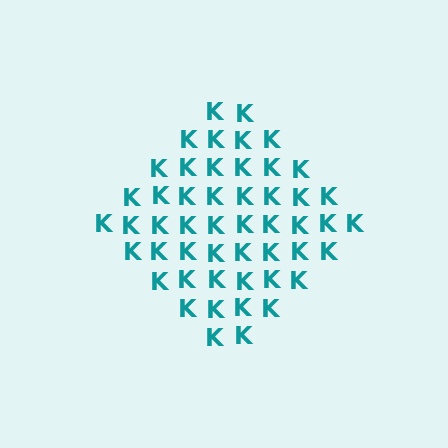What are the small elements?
The small elements are letter K's.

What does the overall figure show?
The overall figure shows a diamond.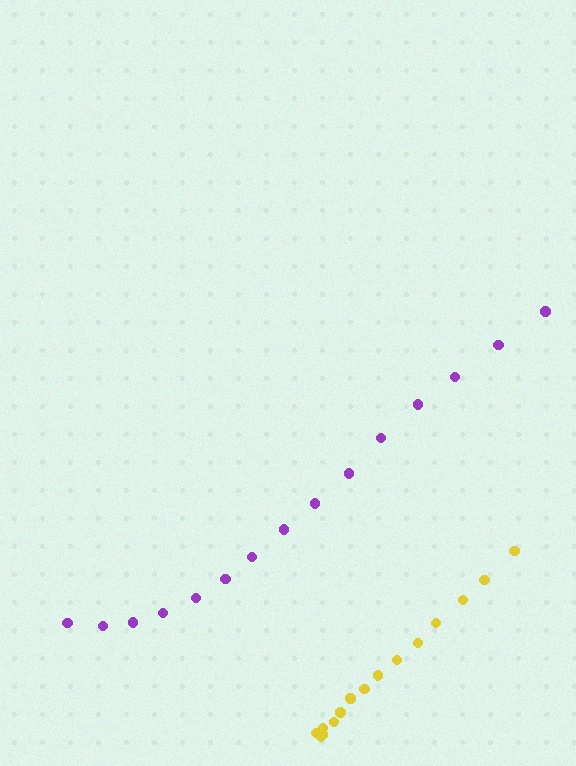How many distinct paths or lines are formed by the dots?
There are 2 distinct paths.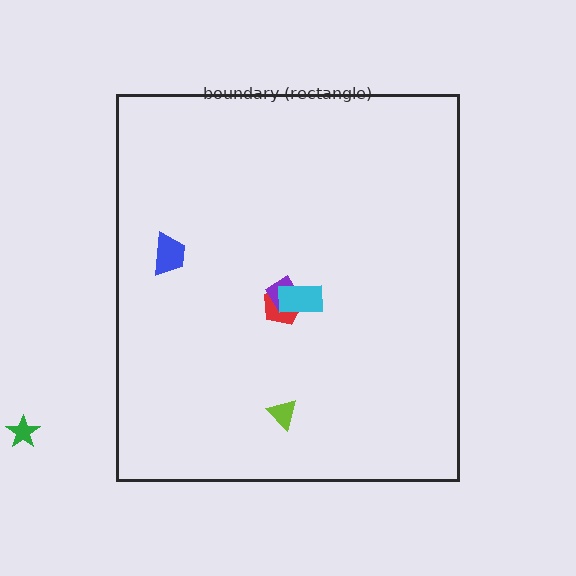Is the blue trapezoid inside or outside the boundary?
Inside.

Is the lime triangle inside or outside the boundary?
Inside.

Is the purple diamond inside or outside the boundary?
Inside.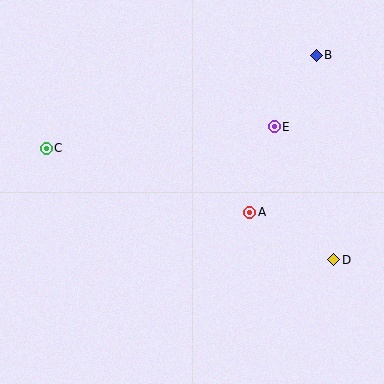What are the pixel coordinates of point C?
Point C is at (46, 148).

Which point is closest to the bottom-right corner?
Point D is closest to the bottom-right corner.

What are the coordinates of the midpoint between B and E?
The midpoint between B and E is at (295, 91).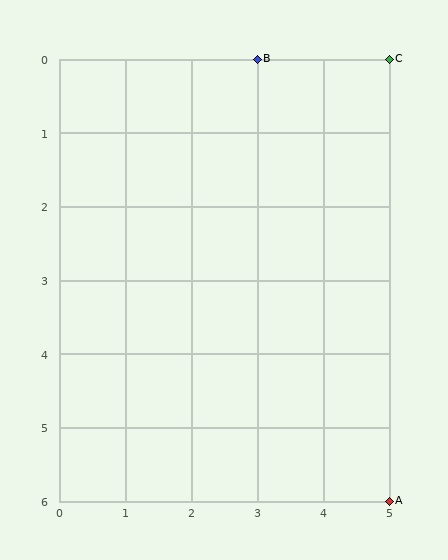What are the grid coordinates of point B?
Point B is at grid coordinates (3, 0).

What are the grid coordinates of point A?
Point A is at grid coordinates (5, 6).